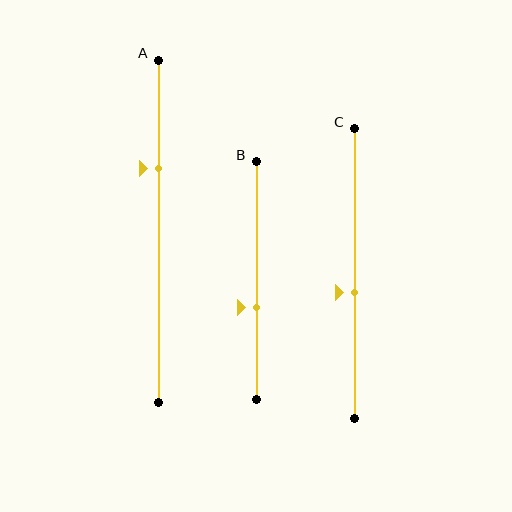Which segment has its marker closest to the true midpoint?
Segment C has its marker closest to the true midpoint.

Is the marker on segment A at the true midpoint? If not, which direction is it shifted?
No, the marker on segment A is shifted upward by about 18% of the segment length.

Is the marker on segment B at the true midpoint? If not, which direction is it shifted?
No, the marker on segment B is shifted downward by about 11% of the segment length.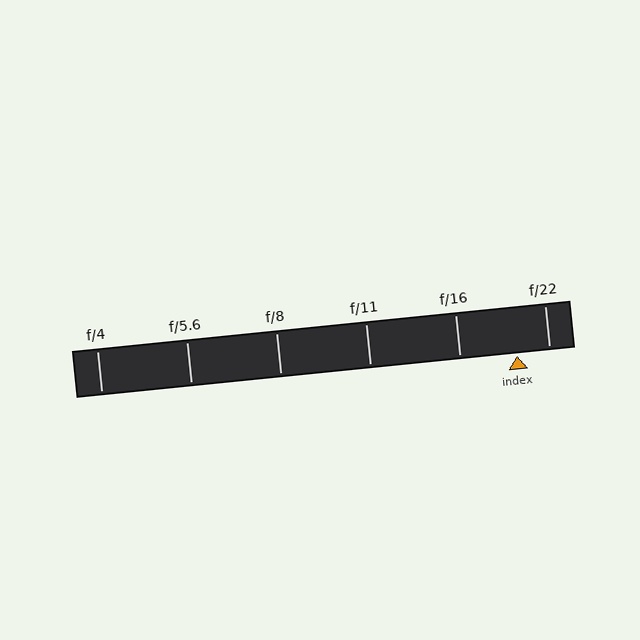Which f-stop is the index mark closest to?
The index mark is closest to f/22.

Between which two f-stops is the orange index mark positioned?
The index mark is between f/16 and f/22.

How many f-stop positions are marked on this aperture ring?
There are 6 f-stop positions marked.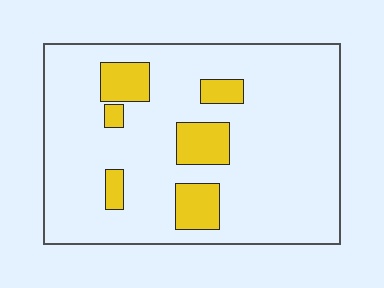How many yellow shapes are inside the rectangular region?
6.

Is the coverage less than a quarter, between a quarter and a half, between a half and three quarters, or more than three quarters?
Less than a quarter.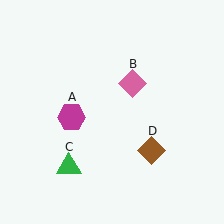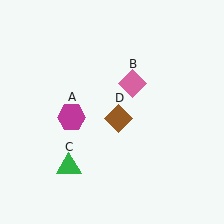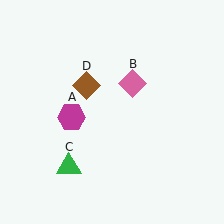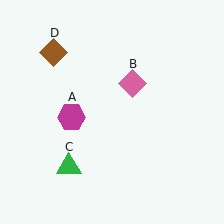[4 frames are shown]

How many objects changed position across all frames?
1 object changed position: brown diamond (object D).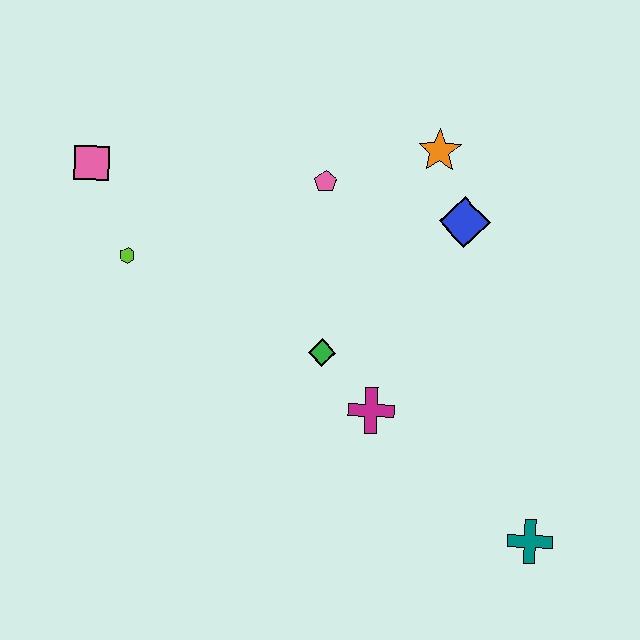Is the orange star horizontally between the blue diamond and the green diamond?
Yes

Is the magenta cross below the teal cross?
No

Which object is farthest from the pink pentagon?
The teal cross is farthest from the pink pentagon.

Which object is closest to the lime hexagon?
The pink square is closest to the lime hexagon.